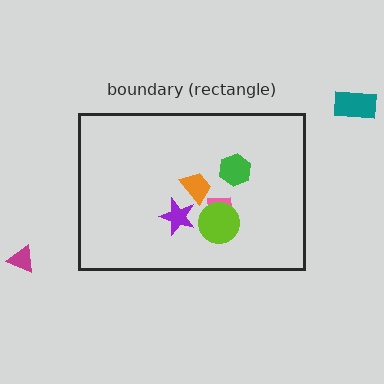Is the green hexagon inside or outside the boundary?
Inside.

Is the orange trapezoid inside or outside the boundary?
Inside.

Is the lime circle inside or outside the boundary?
Inside.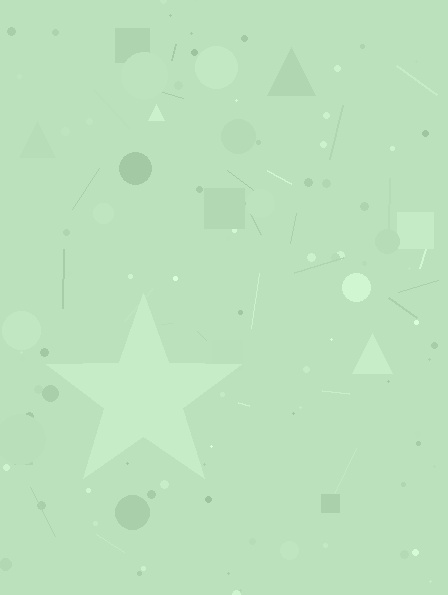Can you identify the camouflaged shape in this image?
The camouflaged shape is a star.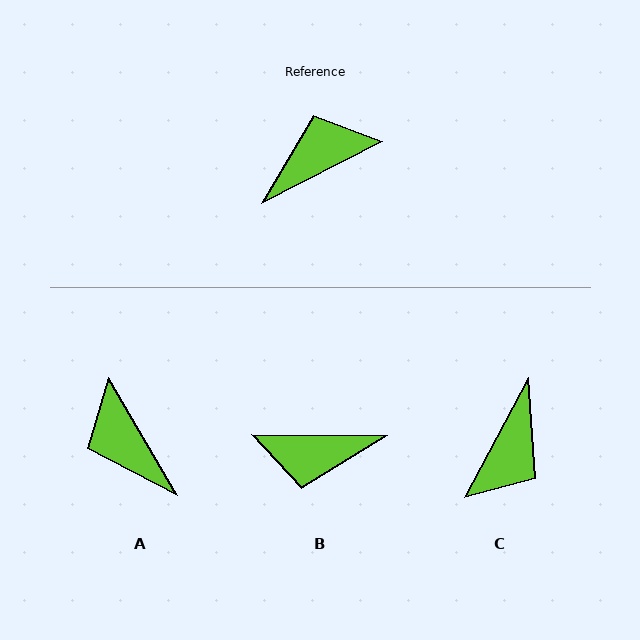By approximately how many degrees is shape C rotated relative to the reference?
Approximately 145 degrees clockwise.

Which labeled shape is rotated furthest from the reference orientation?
B, about 152 degrees away.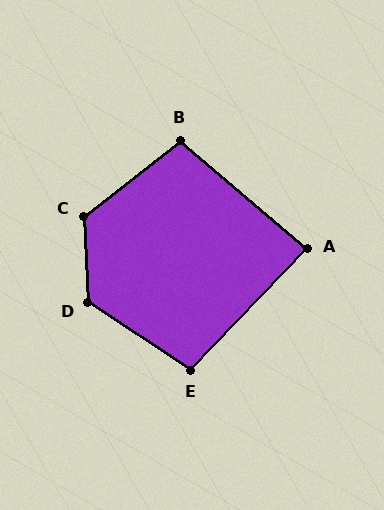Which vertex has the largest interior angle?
C, at approximately 126 degrees.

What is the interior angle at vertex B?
Approximately 102 degrees (obtuse).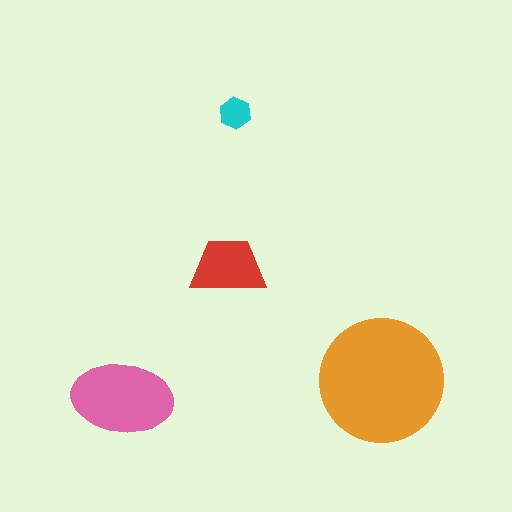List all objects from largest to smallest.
The orange circle, the pink ellipse, the red trapezoid, the cyan hexagon.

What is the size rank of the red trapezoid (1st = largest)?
3rd.